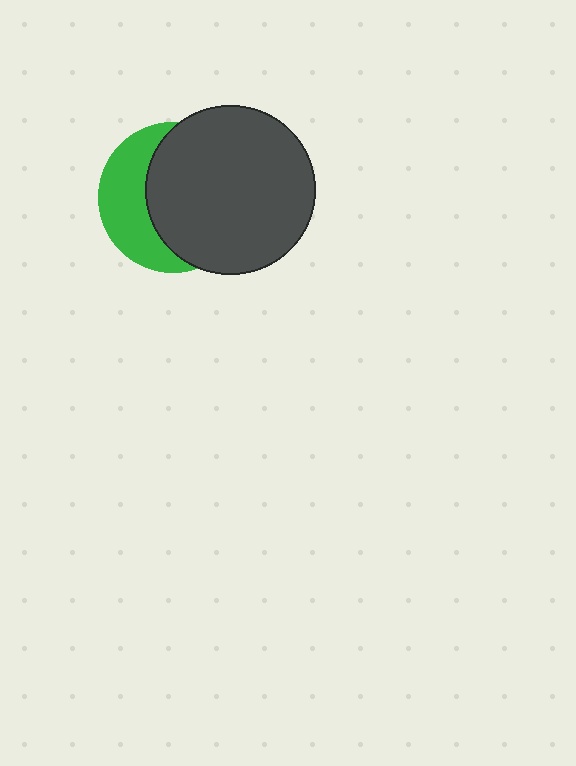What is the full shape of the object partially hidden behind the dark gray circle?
The partially hidden object is a green circle.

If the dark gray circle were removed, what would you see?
You would see the complete green circle.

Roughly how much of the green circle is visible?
A small part of it is visible (roughly 38%).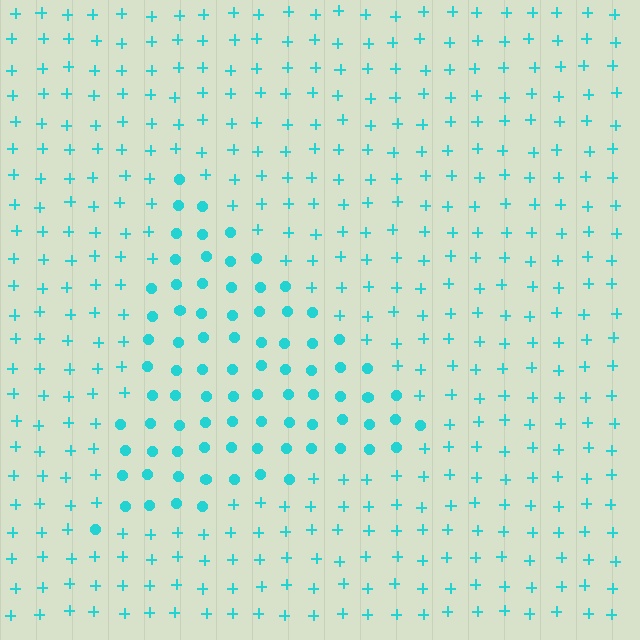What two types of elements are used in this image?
The image uses circles inside the triangle region and plus signs outside it.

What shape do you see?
I see a triangle.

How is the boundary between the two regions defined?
The boundary is defined by a change in element shape: circles inside vs. plus signs outside. All elements share the same color and spacing.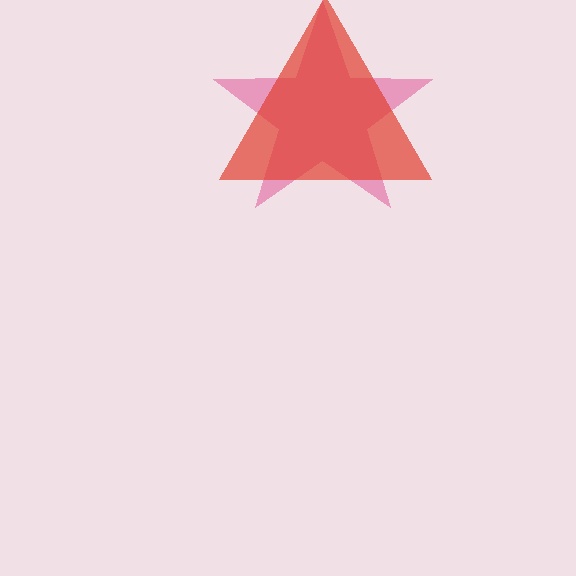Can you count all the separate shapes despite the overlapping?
Yes, there are 2 separate shapes.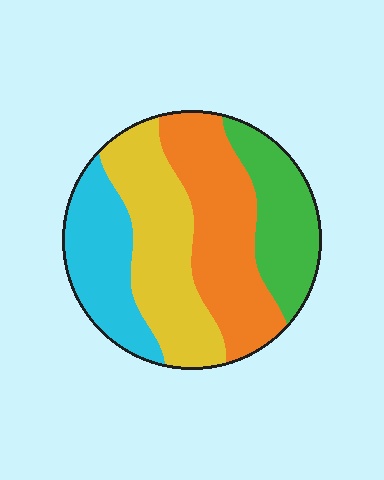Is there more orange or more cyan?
Orange.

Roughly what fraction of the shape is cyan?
Cyan takes up about one fifth (1/5) of the shape.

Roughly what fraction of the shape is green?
Green covers 20% of the shape.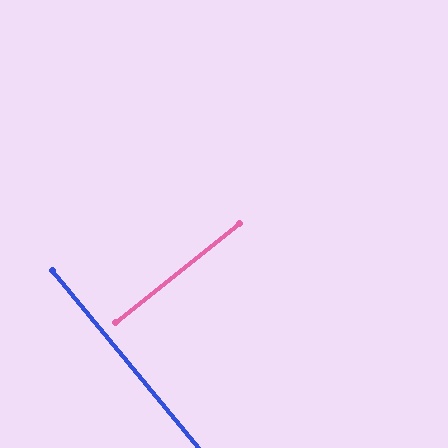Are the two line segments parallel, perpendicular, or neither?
Perpendicular — they meet at approximately 89°.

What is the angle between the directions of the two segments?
Approximately 89 degrees.